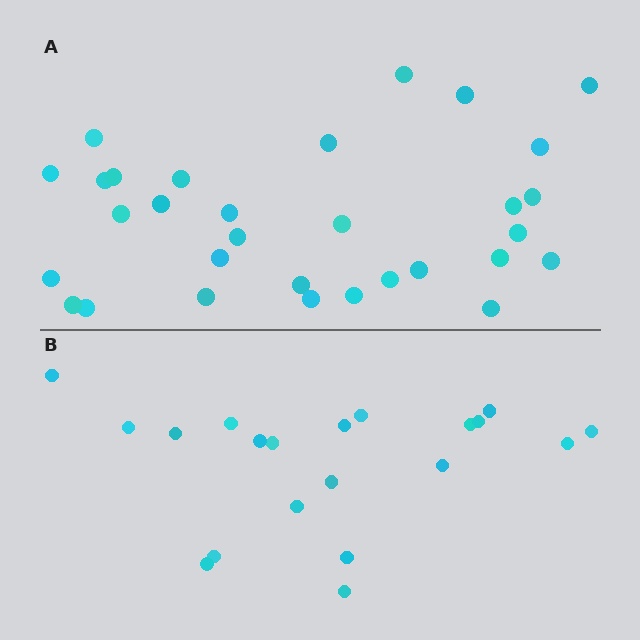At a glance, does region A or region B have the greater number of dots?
Region A (the top region) has more dots.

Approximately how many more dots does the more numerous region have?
Region A has roughly 12 or so more dots than region B.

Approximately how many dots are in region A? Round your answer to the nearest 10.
About 30 dots. (The exact count is 31, which rounds to 30.)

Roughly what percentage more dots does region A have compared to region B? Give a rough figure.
About 55% more.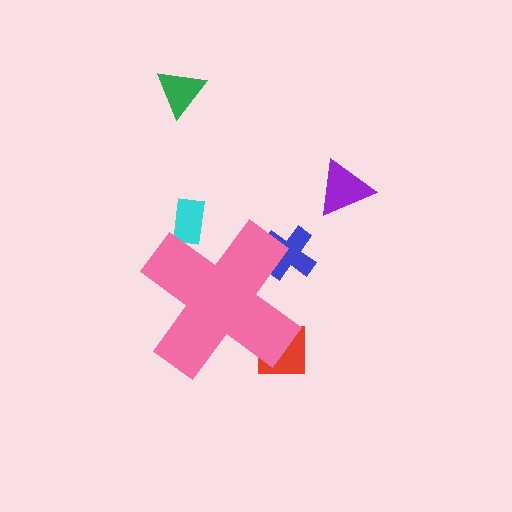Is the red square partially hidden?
Yes, the red square is partially hidden behind the pink cross.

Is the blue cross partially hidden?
Yes, the blue cross is partially hidden behind the pink cross.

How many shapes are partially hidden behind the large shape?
3 shapes are partially hidden.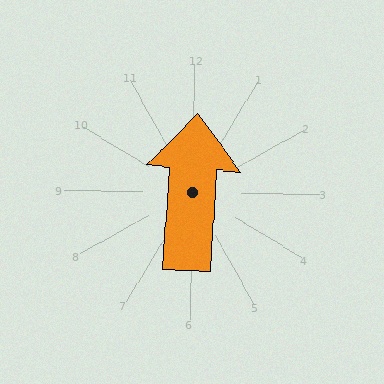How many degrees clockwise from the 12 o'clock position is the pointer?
Approximately 3 degrees.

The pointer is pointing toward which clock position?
Roughly 12 o'clock.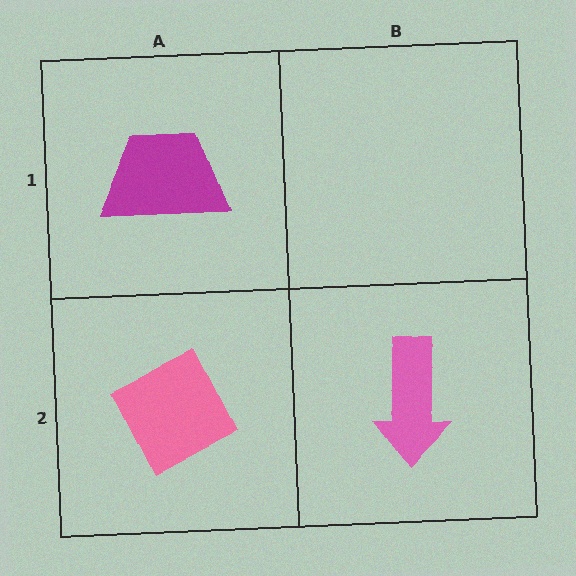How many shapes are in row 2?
2 shapes.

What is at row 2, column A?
A pink diamond.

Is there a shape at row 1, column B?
No, that cell is empty.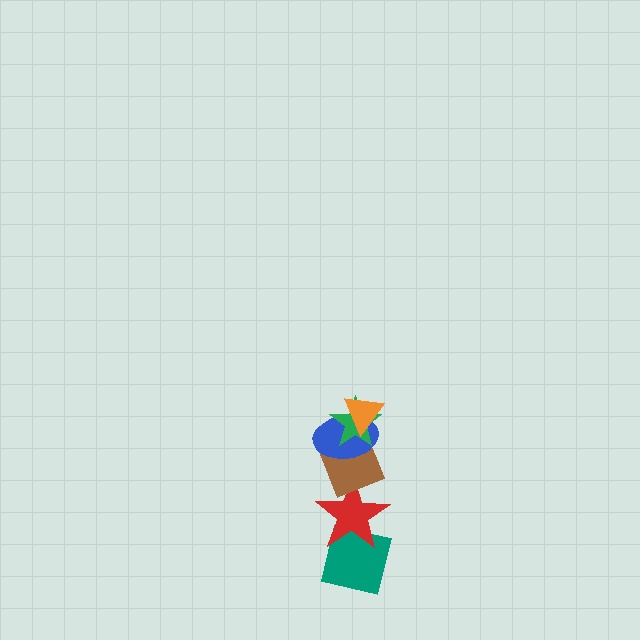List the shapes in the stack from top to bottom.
From top to bottom: the orange triangle, the green star, the blue ellipse, the brown diamond, the red star, the teal square.